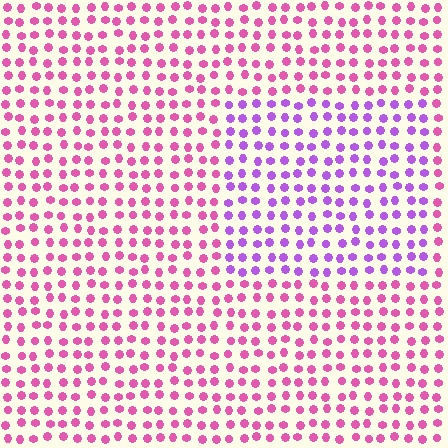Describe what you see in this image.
The image is filled with small pink elements in a uniform arrangement. A rectangle-shaped region is visible where the elements are tinted to a slightly different hue, forming a subtle color boundary.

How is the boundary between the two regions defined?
The boundary is defined purely by a slight shift in hue (about 41 degrees). Spacing, size, and orientation are identical on both sides.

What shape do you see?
I see a rectangle.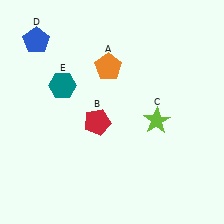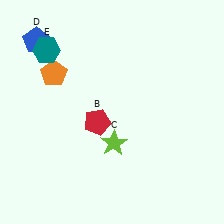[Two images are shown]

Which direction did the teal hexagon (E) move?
The teal hexagon (E) moved up.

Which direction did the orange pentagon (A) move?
The orange pentagon (A) moved left.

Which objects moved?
The objects that moved are: the orange pentagon (A), the lime star (C), the teal hexagon (E).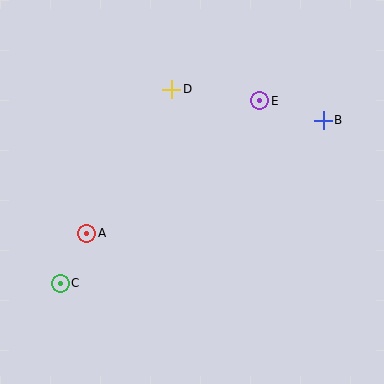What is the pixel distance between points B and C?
The distance between B and C is 309 pixels.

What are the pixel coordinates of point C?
Point C is at (60, 283).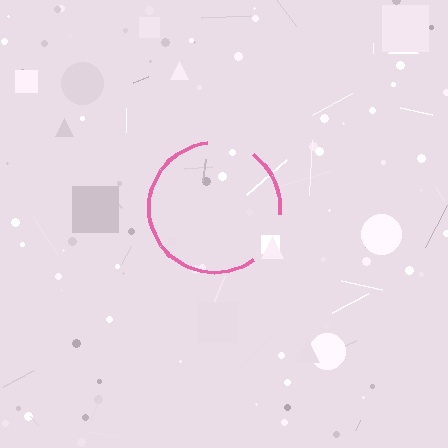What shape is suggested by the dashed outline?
The dashed outline suggests a circle.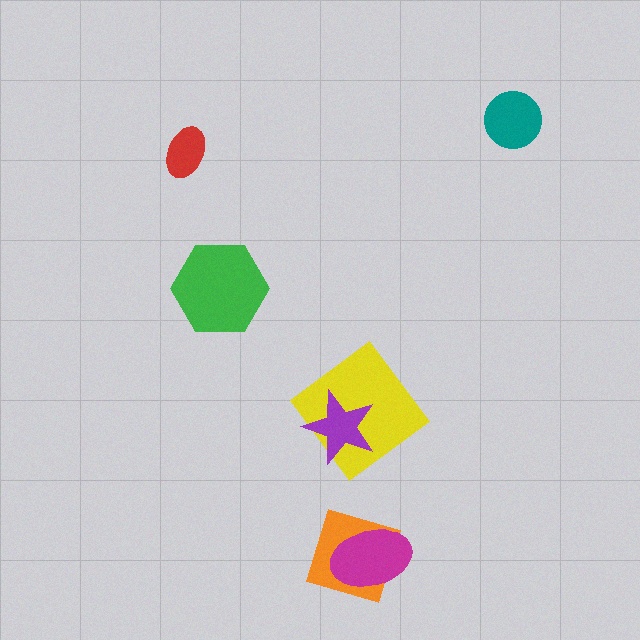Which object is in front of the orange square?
The magenta ellipse is in front of the orange square.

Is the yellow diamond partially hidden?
Yes, it is partially covered by another shape.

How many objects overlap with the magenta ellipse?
1 object overlaps with the magenta ellipse.